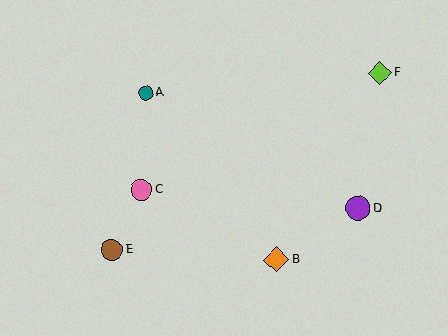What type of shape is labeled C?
Shape C is a pink circle.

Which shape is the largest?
The orange diamond (labeled B) is the largest.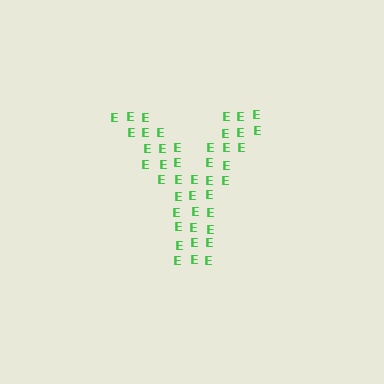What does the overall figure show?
The overall figure shows the letter Y.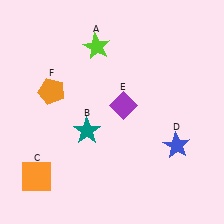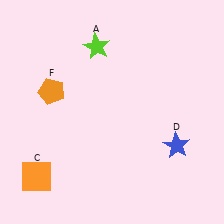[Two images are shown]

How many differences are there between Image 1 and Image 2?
There are 2 differences between the two images.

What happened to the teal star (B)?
The teal star (B) was removed in Image 2. It was in the bottom-left area of Image 1.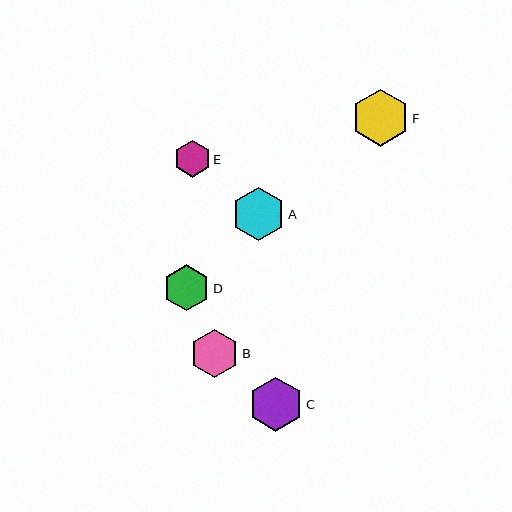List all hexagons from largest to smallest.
From largest to smallest: F, C, A, B, D, E.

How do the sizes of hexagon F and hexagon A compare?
Hexagon F and hexagon A are approximately the same size.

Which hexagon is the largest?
Hexagon F is the largest with a size of approximately 57 pixels.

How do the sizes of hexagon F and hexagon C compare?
Hexagon F and hexagon C are approximately the same size.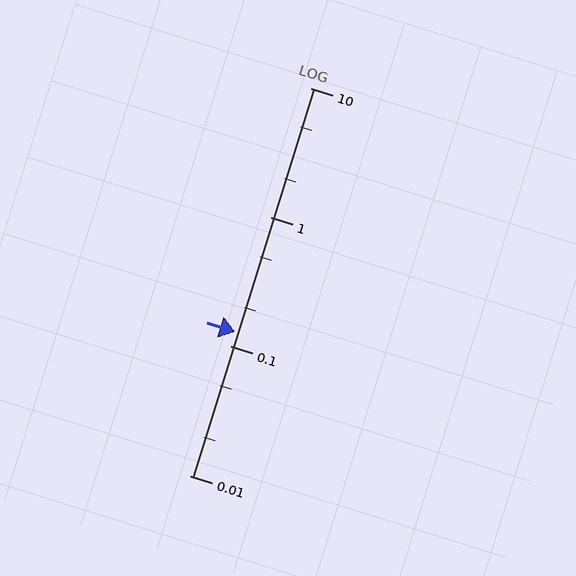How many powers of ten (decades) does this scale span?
The scale spans 3 decades, from 0.01 to 10.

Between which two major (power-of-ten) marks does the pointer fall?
The pointer is between 0.1 and 1.